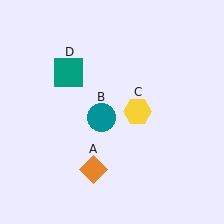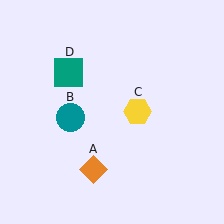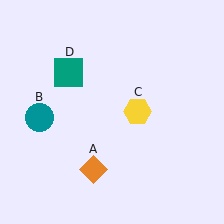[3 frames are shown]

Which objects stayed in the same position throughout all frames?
Orange diamond (object A) and yellow hexagon (object C) and teal square (object D) remained stationary.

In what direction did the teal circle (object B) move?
The teal circle (object B) moved left.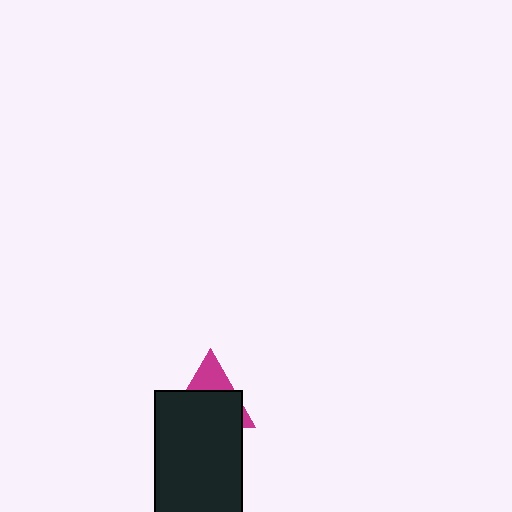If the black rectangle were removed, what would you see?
You would see the complete magenta triangle.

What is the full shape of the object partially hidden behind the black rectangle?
The partially hidden object is a magenta triangle.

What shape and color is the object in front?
The object in front is a black rectangle.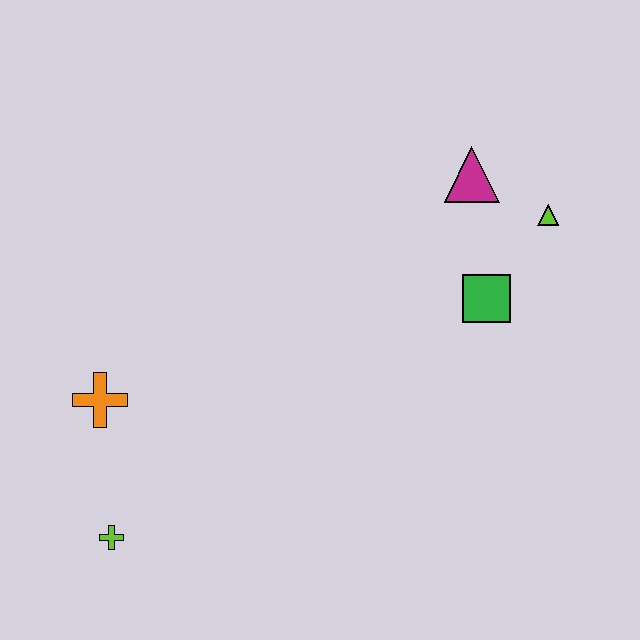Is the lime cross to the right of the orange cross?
Yes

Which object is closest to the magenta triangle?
The lime triangle is closest to the magenta triangle.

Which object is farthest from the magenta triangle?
The lime cross is farthest from the magenta triangle.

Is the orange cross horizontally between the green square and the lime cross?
No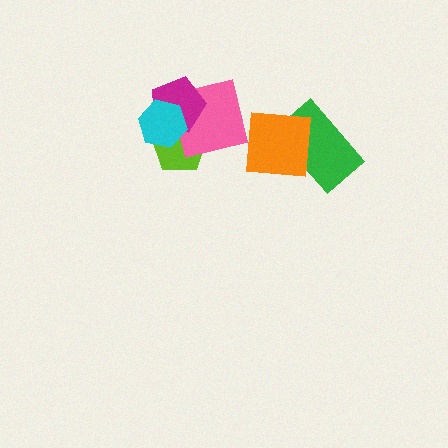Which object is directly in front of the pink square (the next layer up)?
The magenta pentagon is directly in front of the pink square.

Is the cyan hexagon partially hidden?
No, no other shape covers it.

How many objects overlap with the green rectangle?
1 object overlaps with the green rectangle.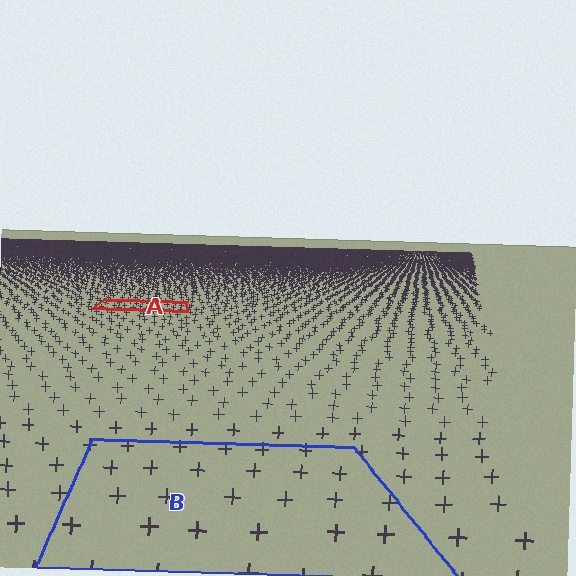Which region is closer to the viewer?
Region B is closer. The texture elements there are larger and more spread out.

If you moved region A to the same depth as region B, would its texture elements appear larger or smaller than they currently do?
They would appear larger. At a closer depth, the same texture elements are projected at a bigger on-screen size.